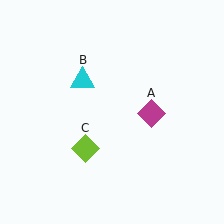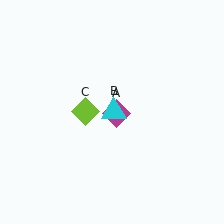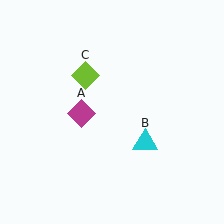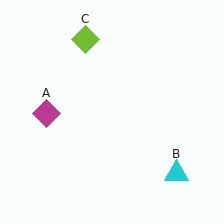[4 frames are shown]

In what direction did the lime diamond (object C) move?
The lime diamond (object C) moved up.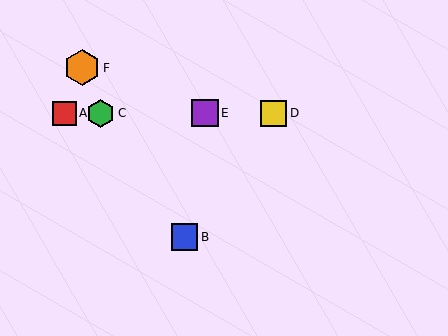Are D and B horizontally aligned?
No, D is at y≈113 and B is at y≈237.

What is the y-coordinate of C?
Object C is at y≈113.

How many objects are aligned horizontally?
4 objects (A, C, D, E) are aligned horizontally.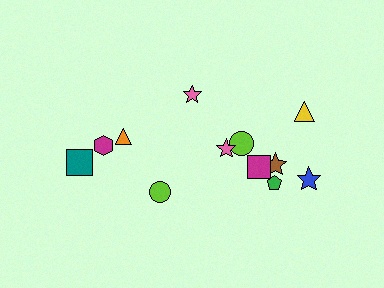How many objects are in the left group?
There are 4 objects.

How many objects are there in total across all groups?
There are 12 objects.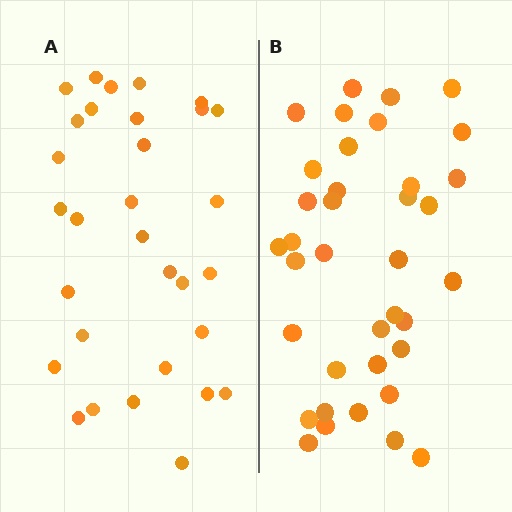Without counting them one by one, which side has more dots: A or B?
Region B (the right region) has more dots.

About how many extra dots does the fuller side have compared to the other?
Region B has about 6 more dots than region A.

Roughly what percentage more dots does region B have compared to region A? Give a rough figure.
About 20% more.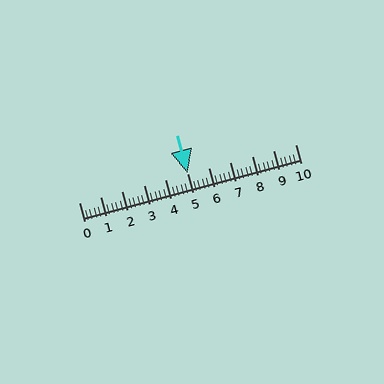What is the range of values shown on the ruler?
The ruler shows values from 0 to 10.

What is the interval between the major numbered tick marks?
The major tick marks are spaced 1 units apart.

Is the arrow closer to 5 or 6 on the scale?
The arrow is closer to 5.